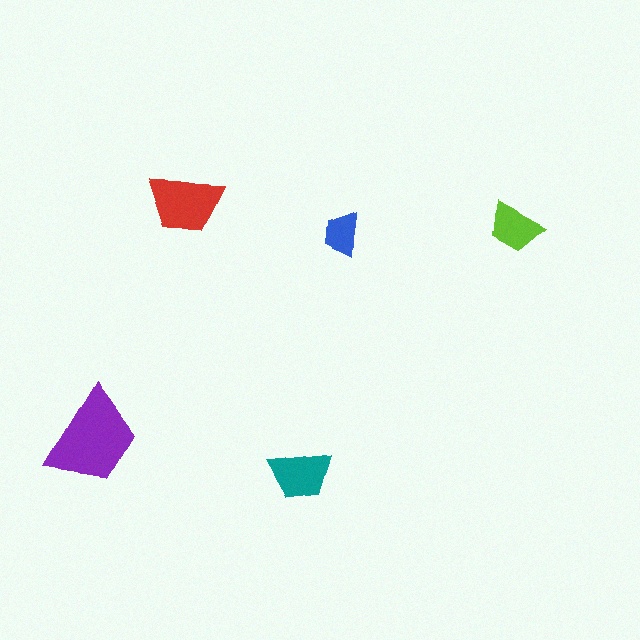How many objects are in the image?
There are 5 objects in the image.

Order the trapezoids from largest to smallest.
the purple one, the red one, the teal one, the lime one, the blue one.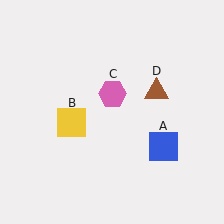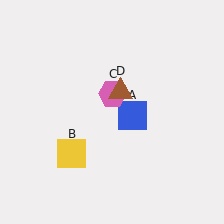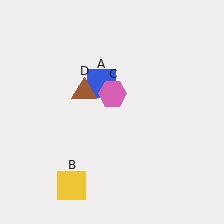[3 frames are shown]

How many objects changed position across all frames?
3 objects changed position: blue square (object A), yellow square (object B), brown triangle (object D).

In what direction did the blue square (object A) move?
The blue square (object A) moved up and to the left.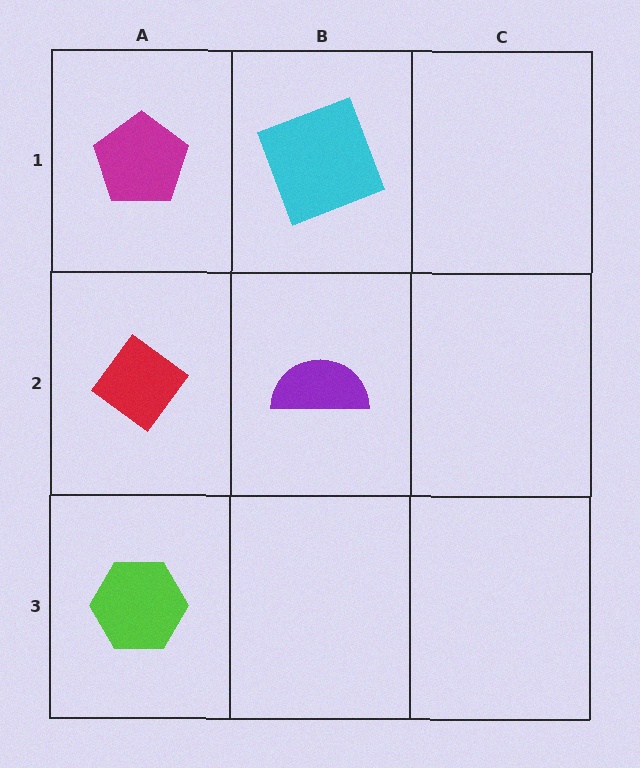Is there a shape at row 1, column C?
No, that cell is empty.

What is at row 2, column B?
A purple semicircle.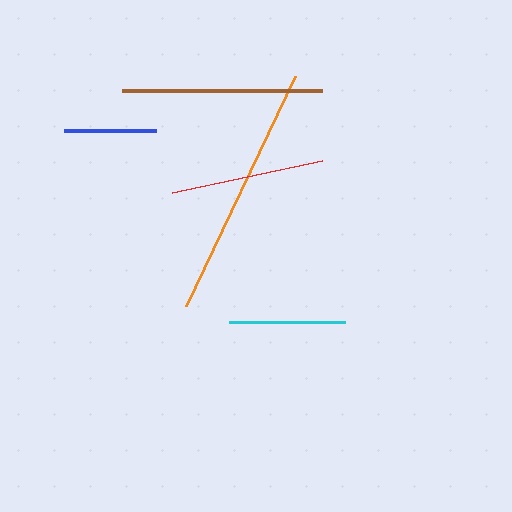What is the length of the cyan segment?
The cyan segment is approximately 116 pixels long.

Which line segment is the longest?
The orange line is the longest at approximately 255 pixels.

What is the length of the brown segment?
The brown segment is approximately 200 pixels long.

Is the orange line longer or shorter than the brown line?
The orange line is longer than the brown line.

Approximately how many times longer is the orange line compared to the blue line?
The orange line is approximately 2.8 times the length of the blue line.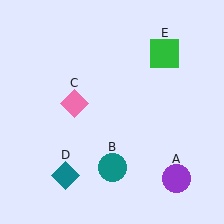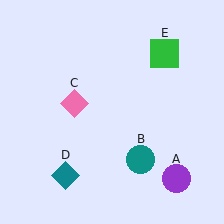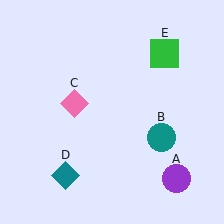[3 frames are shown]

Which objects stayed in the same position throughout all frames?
Purple circle (object A) and pink diamond (object C) and teal diamond (object D) and green square (object E) remained stationary.